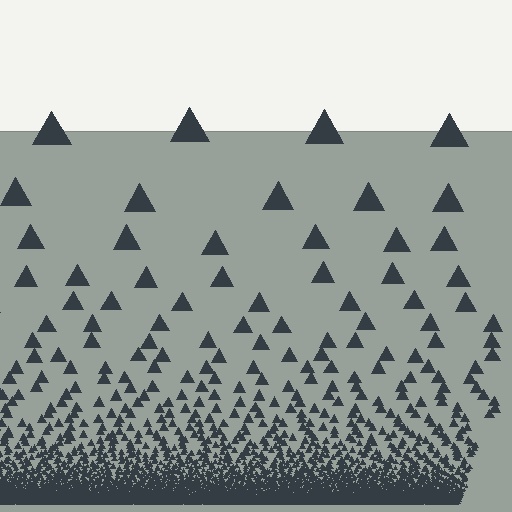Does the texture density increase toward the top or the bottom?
Density increases toward the bottom.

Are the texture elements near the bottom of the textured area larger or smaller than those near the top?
Smaller. The gradient is inverted — elements near the bottom are smaller and denser.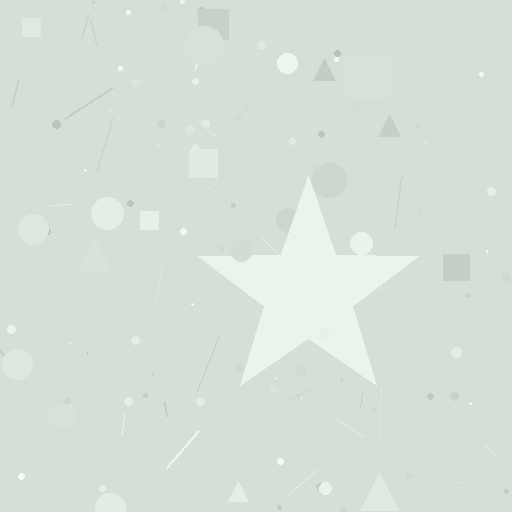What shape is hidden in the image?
A star is hidden in the image.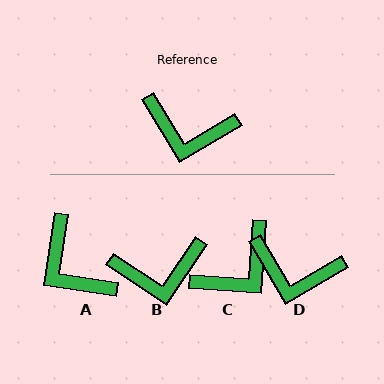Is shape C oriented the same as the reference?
No, it is off by about 55 degrees.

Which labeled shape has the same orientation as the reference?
D.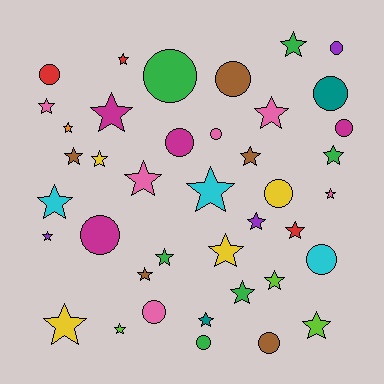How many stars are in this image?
There are 26 stars.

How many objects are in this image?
There are 40 objects.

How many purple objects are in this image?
There are 3 purple objects.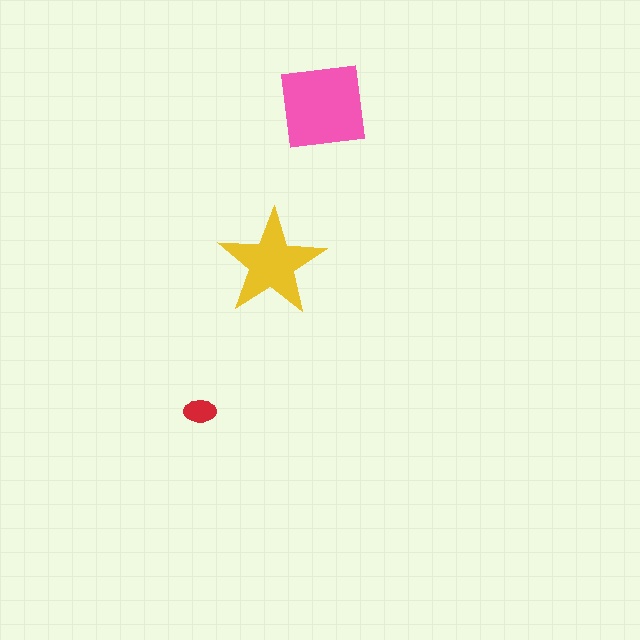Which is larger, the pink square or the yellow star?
The pink square.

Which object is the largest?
The pink square.